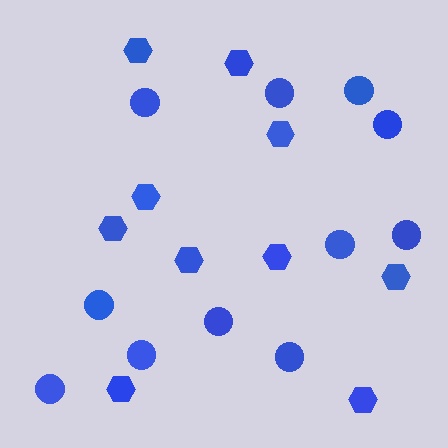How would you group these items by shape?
There are 2 groups: one group of circles (11) and one group of hexagons (10).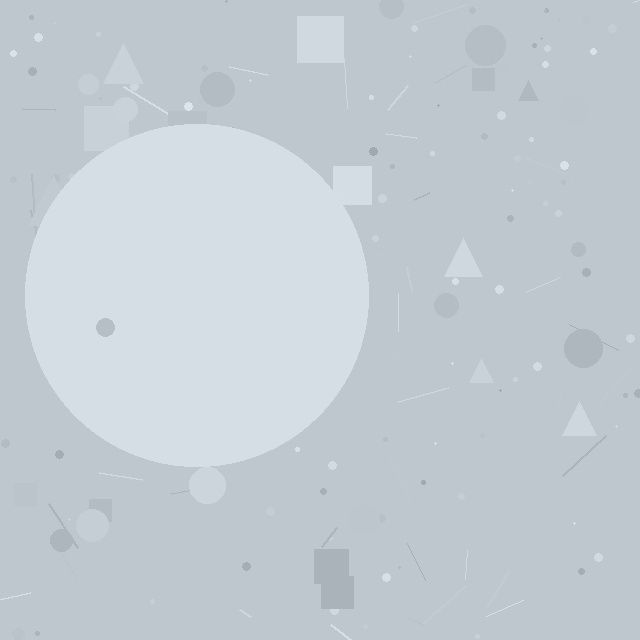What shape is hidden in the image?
A circle is hidden in the image.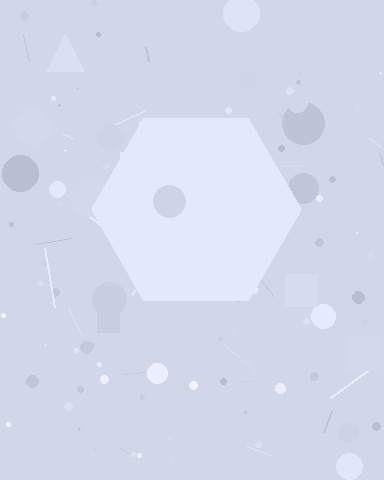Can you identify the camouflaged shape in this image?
The camouflaged shape is a hexagon.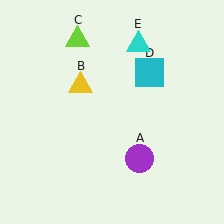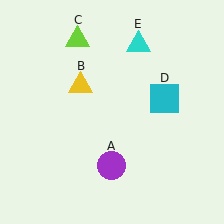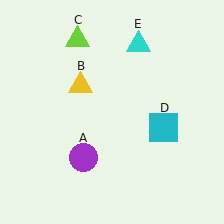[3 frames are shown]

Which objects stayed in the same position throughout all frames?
Yellow triangle (object B) and lime triangle (object C) and cyan triangle (object E) remained stationary.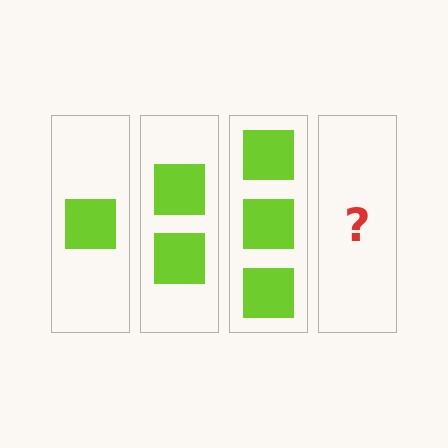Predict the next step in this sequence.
The next step is 4 squares.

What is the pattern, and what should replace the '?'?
The pattern is that each step adds one more square. The '?' should be 4 squares.